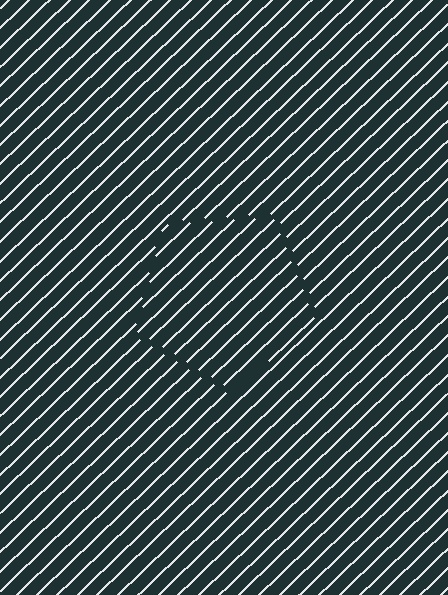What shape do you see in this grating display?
An illusory pentagon. The interior of the shape contains the same grating, shifted by half a period — the contour is defined by the phase discontinuity where line-ends from the inner and outer gratings abut.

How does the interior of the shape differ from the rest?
The interior of the shape contains the same grating, shifted by half a period — the contour is defined by the phase discontinuity where line-ends from the inner and outer gratings abut.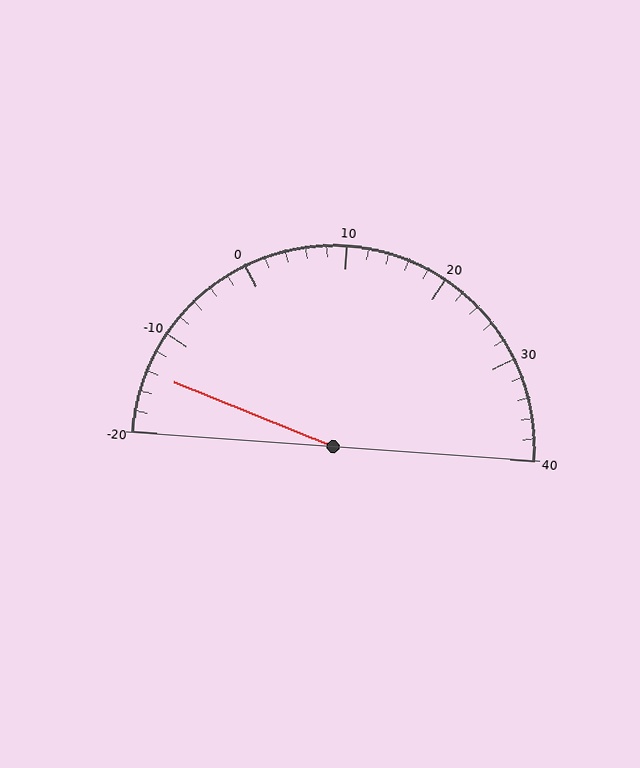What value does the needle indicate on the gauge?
The needle indicates approximately -14.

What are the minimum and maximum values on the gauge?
The gauge ranges from -20 to 40.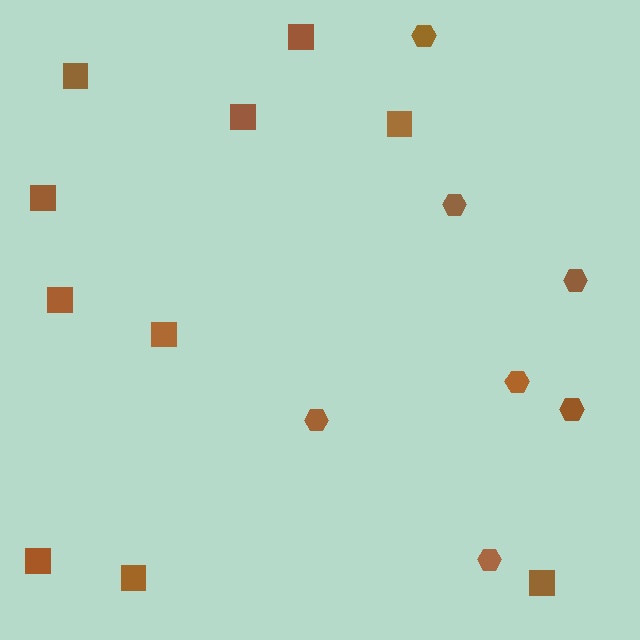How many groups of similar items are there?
There are 2 groups: one group of squares (10) and one group of hexagons (7).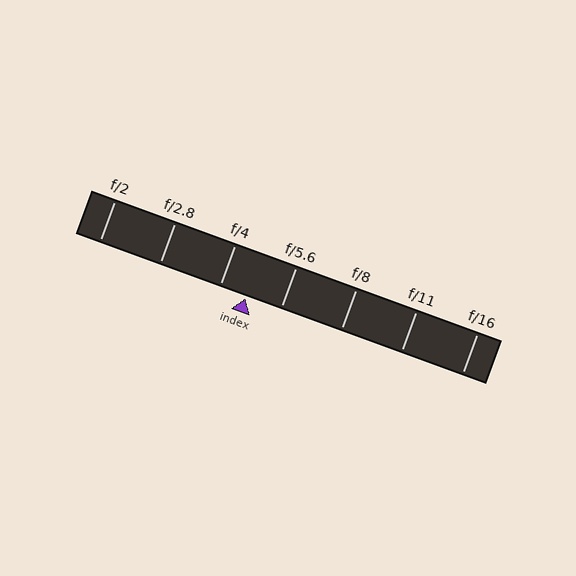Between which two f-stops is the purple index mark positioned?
The index mark is between f/4 and f/5.6.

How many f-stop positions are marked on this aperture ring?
There are 7 f-stop positions marked.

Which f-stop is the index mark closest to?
The index mark is closest to f/4.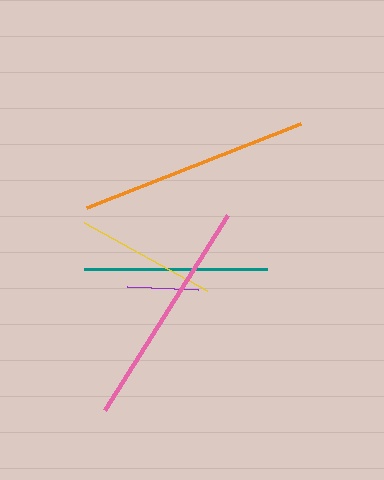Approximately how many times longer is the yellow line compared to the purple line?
The yellow line is approximately 2.0 times the length of the purple line.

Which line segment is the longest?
The pink line is the longest at approximately 231 pixels.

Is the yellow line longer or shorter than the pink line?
The pink line is longer than the yellow line.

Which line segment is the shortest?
The purple line is the shortest at approximately 71 pixels.